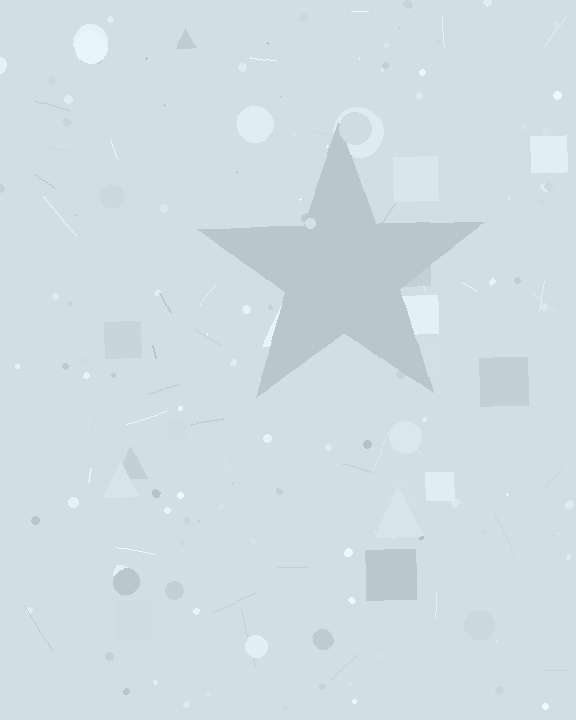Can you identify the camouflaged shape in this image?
The camouflaged shape is a star.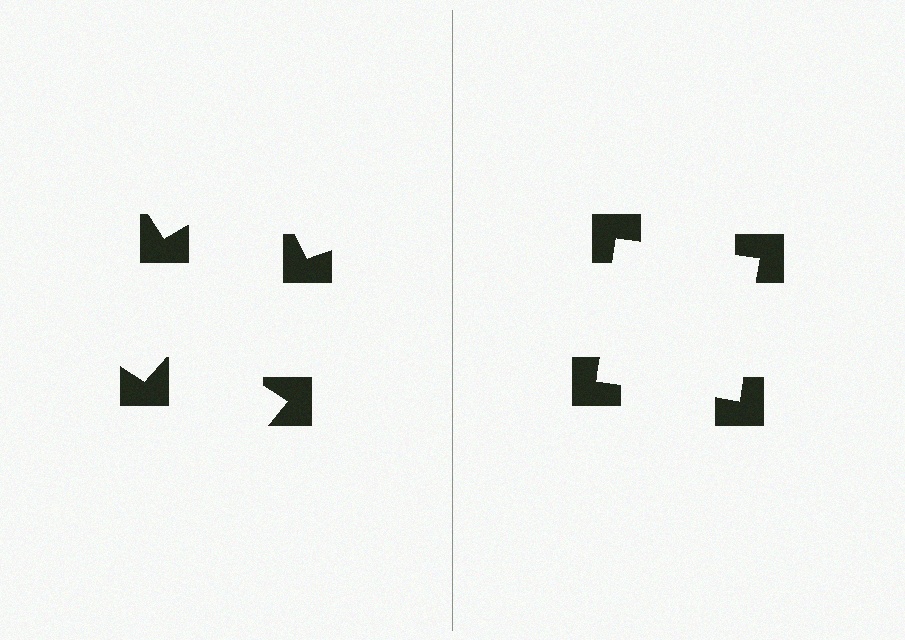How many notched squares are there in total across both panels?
8 — 4 on each side.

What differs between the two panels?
The notched squares are positioned identically on both sides; only the wedge orientations differ. On the right they align to a square; on the left they are misaligned.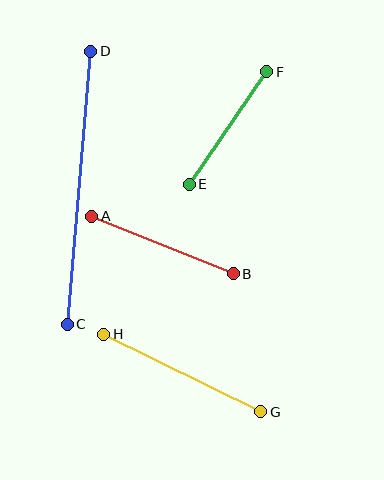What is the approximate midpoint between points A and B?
The midpoint is at approximately (162, 245) pixels.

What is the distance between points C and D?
The distance is approximately 274 pixels.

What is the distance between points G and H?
The distance is approximately 175 pixels.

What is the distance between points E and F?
The distance is approximately 137 pixels.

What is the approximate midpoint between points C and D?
The midpoint is at approximately (79, 188) pixels.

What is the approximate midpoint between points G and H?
The midpoint is at approximately (182, 373) pixels.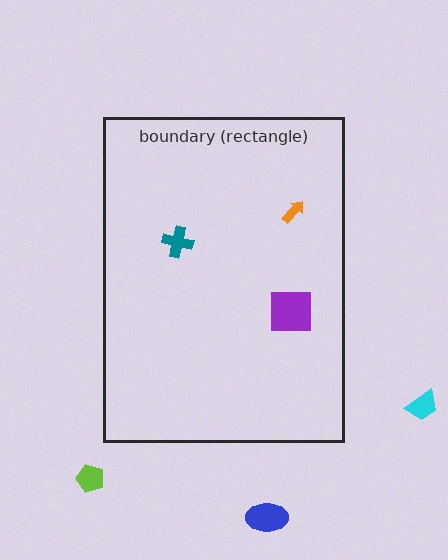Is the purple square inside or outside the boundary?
Inside.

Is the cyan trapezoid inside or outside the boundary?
Outside.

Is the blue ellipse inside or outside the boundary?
Outside.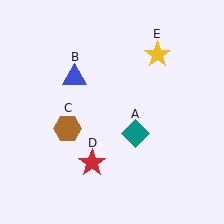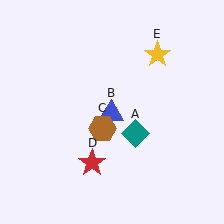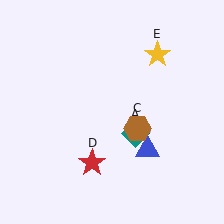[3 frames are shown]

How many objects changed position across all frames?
2 objects changed position: blue triangle (object B), brown hexagon (object C).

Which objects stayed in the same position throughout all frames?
Teal diamond (object A) and red star (object D) and yellow star (object E) remained stationary.